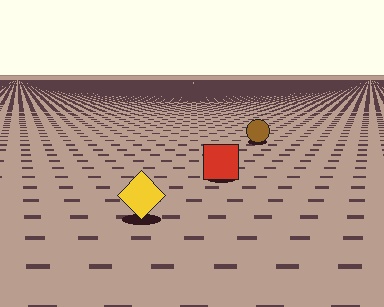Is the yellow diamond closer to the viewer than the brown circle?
Yes. The yellow diamond is closer — you can tell from the texture gradient: the ground texture is coarser near it.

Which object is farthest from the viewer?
The brown circle is farthest from the viewer. It appears smaller and the ground texture around it is denser.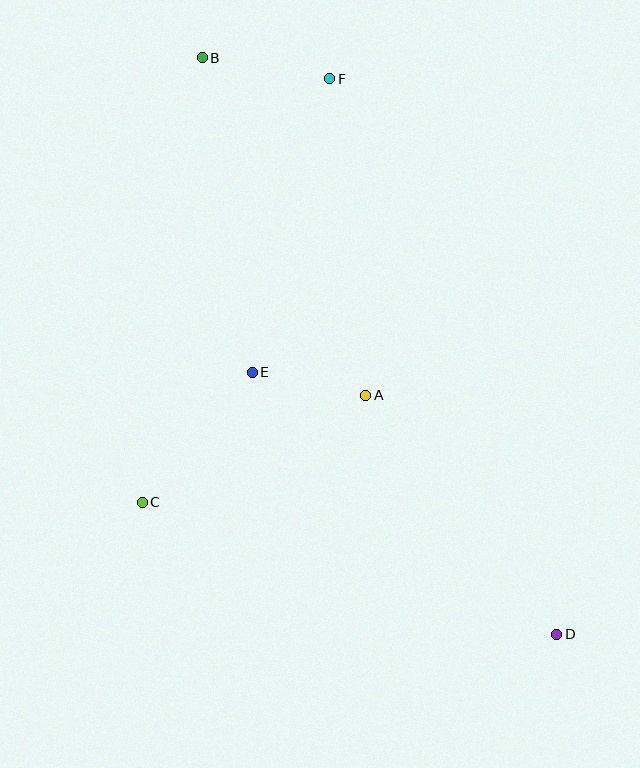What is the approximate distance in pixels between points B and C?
The distance between B and C is approximately 449 pixels.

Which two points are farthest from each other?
Points B and D are farthest from each other.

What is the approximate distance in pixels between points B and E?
The distance between B and E is approximately 319 pixels.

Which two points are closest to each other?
Points A and E are closest to each other.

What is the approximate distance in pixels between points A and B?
The distance between A and B is approximately 375 pixels.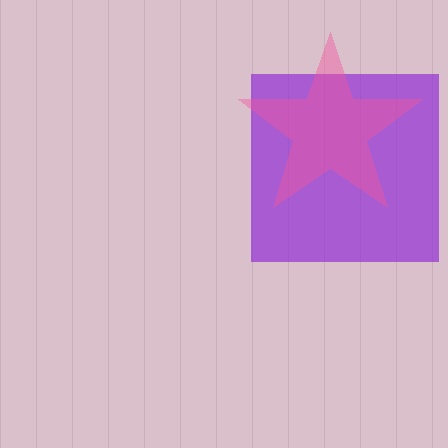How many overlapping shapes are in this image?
There are 2 overlapping shapes in the image.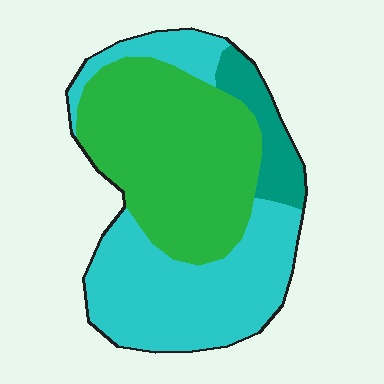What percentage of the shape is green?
Green takes up between a third and a half of the shape.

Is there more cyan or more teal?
Cyan.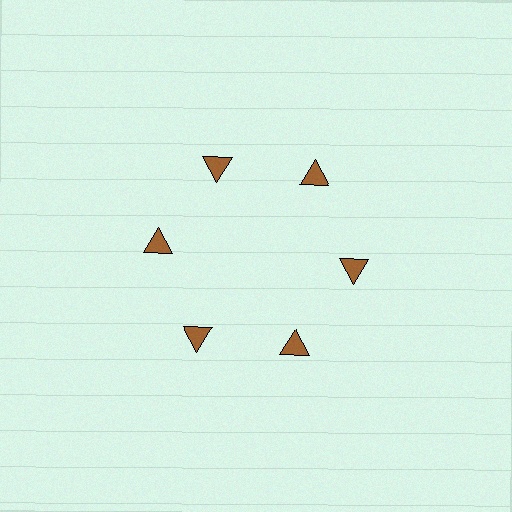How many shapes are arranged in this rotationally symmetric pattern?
There are 6 shapes, arranged in 6 groups of 1.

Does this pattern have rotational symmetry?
Yes, this pattern has 6-fold rotational symmetry. It looks the same after rotating 60 degrees around the center.